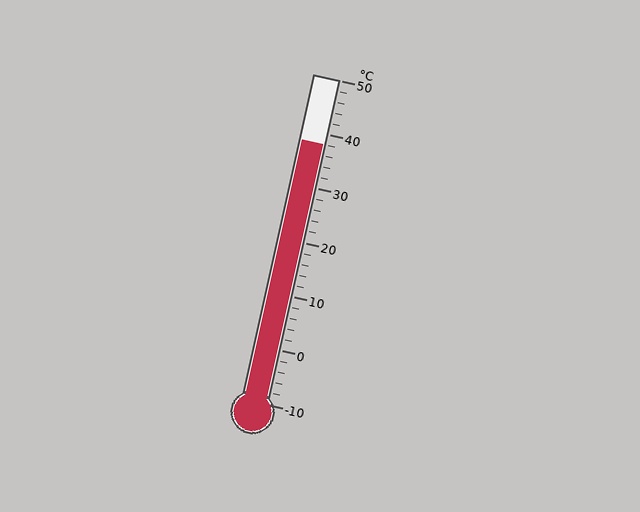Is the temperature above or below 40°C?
The temperature is below 40°C.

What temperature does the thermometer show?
The thermometer shows approximately 38°C.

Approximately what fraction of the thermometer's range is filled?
The thermometer is filled to approximately 80% of its range.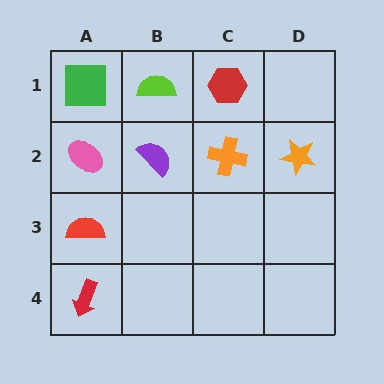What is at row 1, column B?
A lime semicircle.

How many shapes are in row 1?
3 shapes.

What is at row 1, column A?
A green square.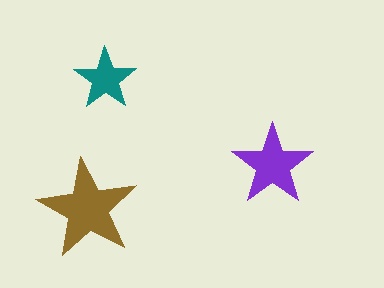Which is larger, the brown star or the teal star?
The brown one.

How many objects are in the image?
There are 3 objects in the image.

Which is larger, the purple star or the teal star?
The purple one.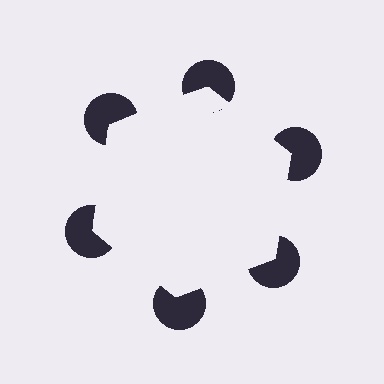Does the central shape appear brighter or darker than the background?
It typically appears slightly brighter than the background, even though no actual brightness change is drawn.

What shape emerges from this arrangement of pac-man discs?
An illusory hexagon — its edges are inferred from the aligned wedge cuts in the pac-man discs, not physically drawn.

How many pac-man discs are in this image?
There are 6 — one at each vertex of the illusory hexagon.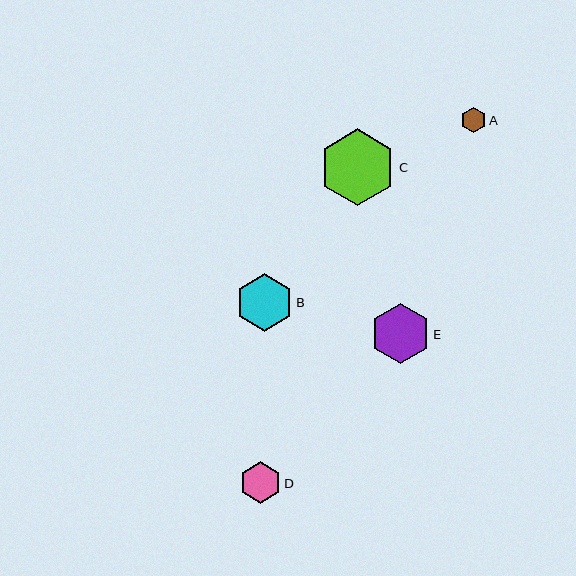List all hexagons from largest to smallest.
From largest to smallest: C, E, B, D, A.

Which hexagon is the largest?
Hexagon C is the largest with a size of approximately 77 pixels.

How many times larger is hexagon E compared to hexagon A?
Hexagon E is approximately 2.3 times the size of hexagon A.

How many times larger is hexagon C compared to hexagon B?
Hexagon C is approximately 1.3 times the size of hexagon B.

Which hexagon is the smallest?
Hexagon A is the smallest with a size of approximately 26 pixels.